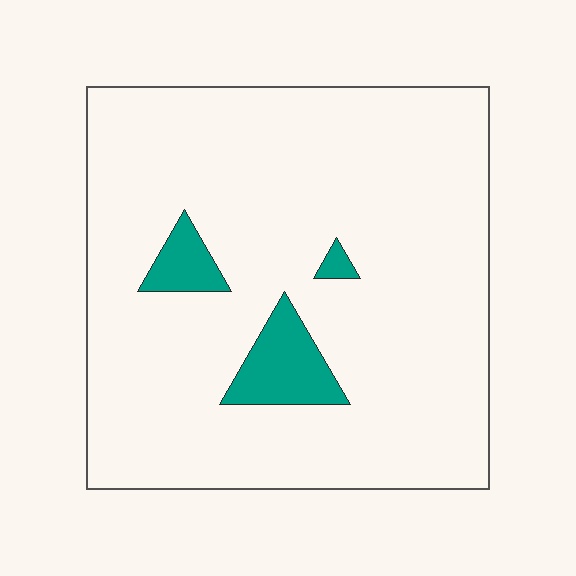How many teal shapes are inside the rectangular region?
3.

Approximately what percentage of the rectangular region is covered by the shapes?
Approximately 10%.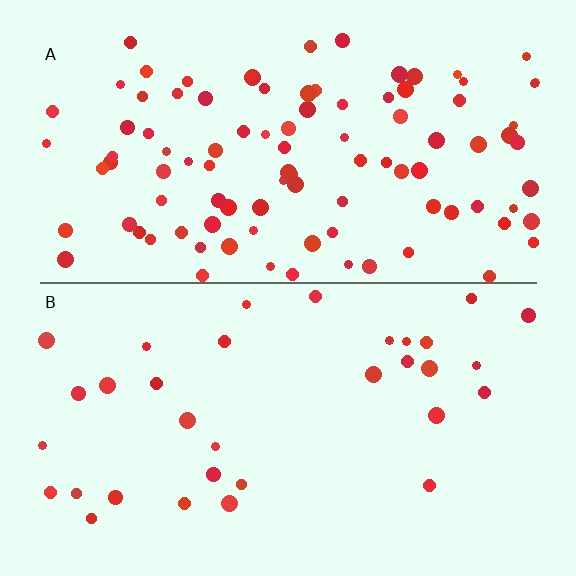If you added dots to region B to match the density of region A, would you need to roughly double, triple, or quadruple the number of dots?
Approximately triple.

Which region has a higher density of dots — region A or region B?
A (the top).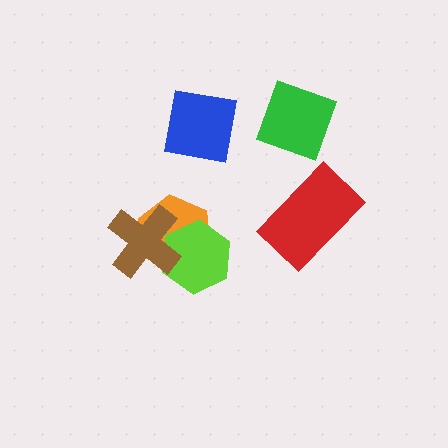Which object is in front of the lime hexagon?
The brown cross is in front of the lime hexagon.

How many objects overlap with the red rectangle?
0 objects overlap with the red rectangle.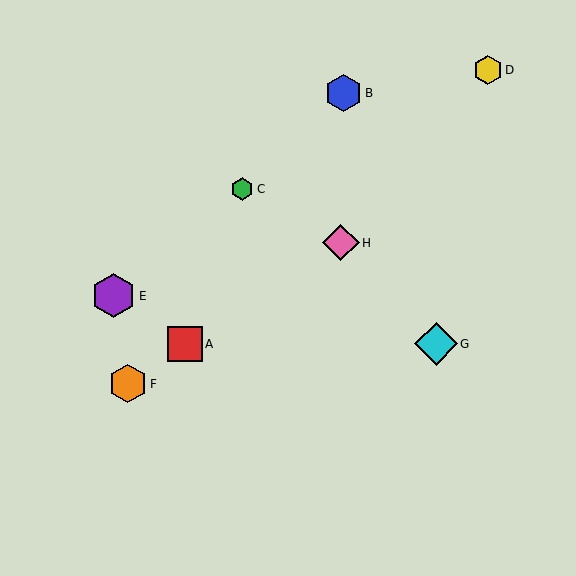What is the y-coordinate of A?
Object A is at y≈344.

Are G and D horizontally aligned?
No, G is at y≈344 and D is at y≈70.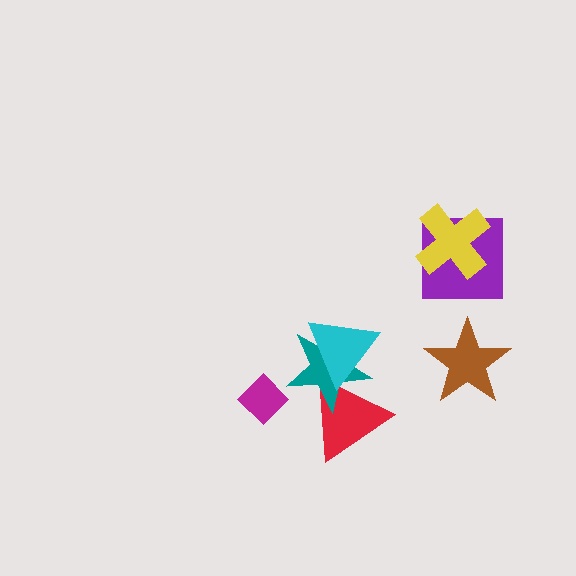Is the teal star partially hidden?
Yes, it is partially covered by another shape.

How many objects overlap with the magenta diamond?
0 objects overlap with the magenta diamond.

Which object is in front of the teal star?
The cyan triangle is in front of the teal star.